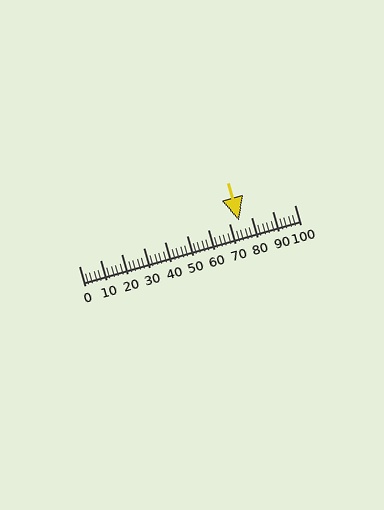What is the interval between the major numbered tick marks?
The major tick marks are spaced 10 units apart.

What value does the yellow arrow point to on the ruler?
The yellow arrow points to approximately 74.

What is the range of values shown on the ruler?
The ruler shows values from 0 to 100.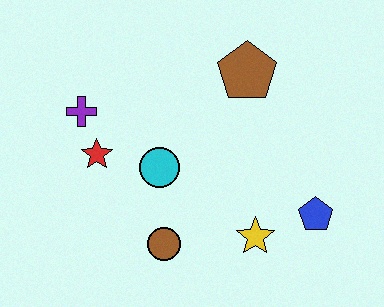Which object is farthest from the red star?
The blue pentagon is farthest from the red star.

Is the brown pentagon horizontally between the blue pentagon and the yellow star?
No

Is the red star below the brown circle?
No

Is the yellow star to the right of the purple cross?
Yes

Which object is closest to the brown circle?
The cyan circle is closest to the brown circle.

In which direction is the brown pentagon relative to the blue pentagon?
The brown pentagon is above the blue pentagon.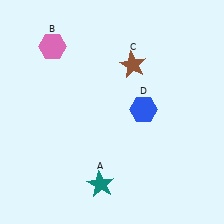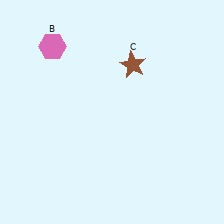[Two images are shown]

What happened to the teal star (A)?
The teal star (A) was removed in Image 2. It was in the bottom-left area of Image 1.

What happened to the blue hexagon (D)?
The blue hexagon (D) was removed in Image 2. It was in the top-right area of Image 1.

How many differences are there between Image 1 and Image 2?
There are 2 differences between the two images.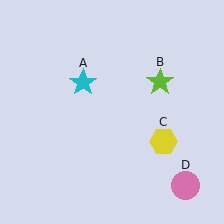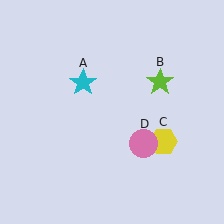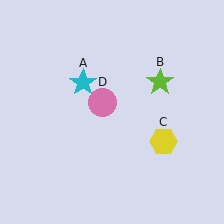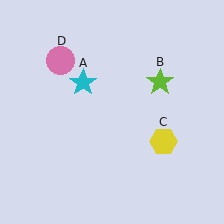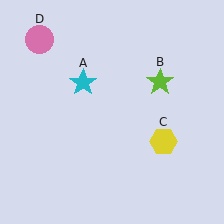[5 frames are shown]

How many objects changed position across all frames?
1 object changed position: pink circle (object D).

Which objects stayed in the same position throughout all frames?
Cyan star (object A) and lime star (object B) and yellow hexagon (object C) remained stationary.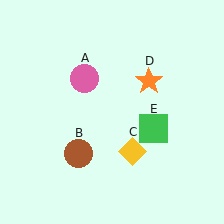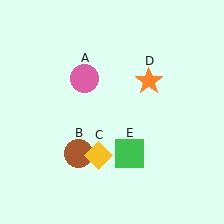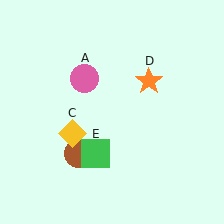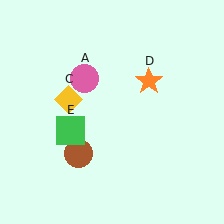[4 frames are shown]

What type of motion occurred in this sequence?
The yellow diamond (object C), green square (object E) rotated clockwise around the center of the scene.